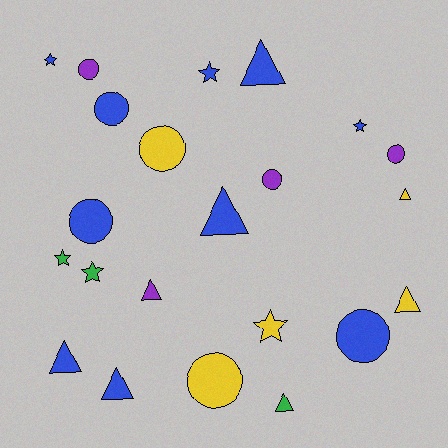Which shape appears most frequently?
Circle, with 8 objects.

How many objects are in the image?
There are 22 objects.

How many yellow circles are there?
There are 2 yellow circles.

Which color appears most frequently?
Blue, with 10 objects.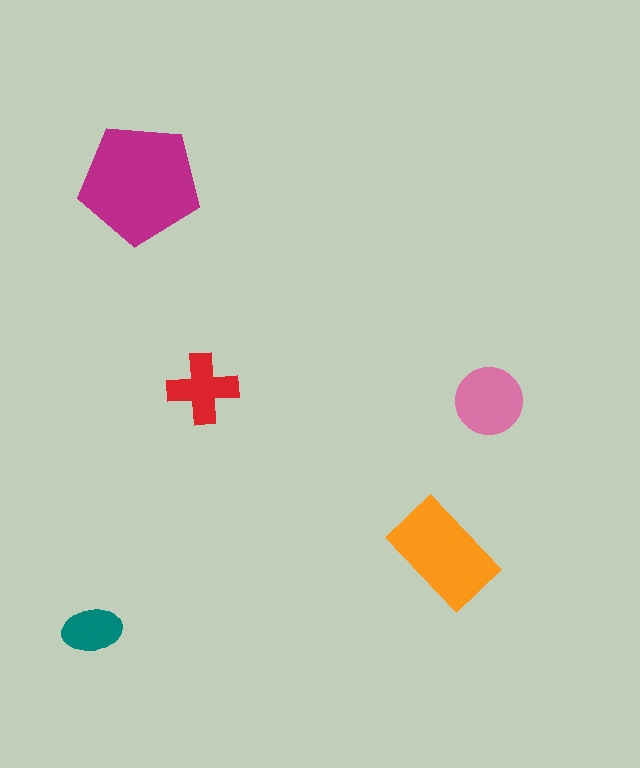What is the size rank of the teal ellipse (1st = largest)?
5th.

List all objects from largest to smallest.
The magenta pentagon, the orange rectangle, the pink circle, the red cross, the teal ellipse.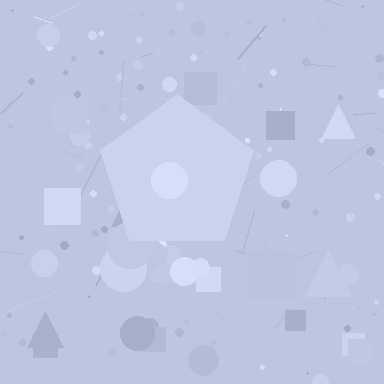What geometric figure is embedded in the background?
A pentagon is embedded in the background.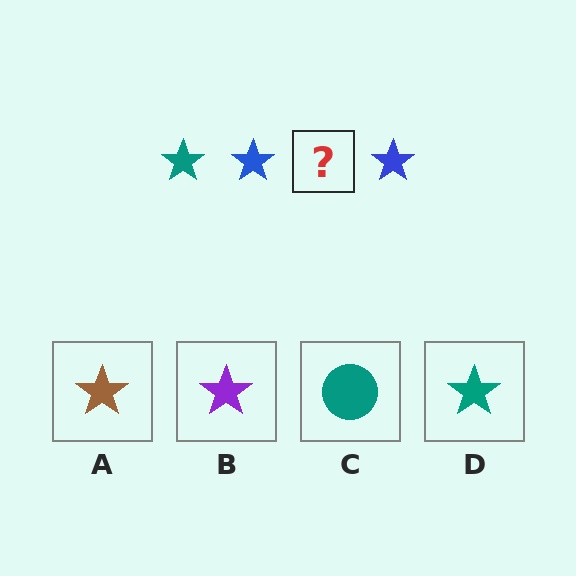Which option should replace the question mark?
Option D.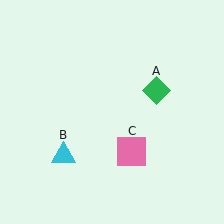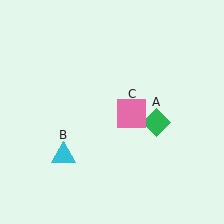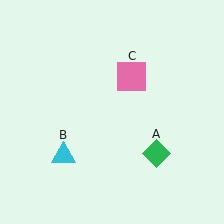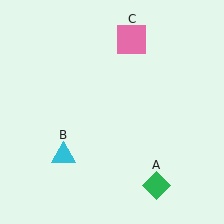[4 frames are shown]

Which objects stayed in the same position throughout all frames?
Cyan triangle (object B) remained stationary.